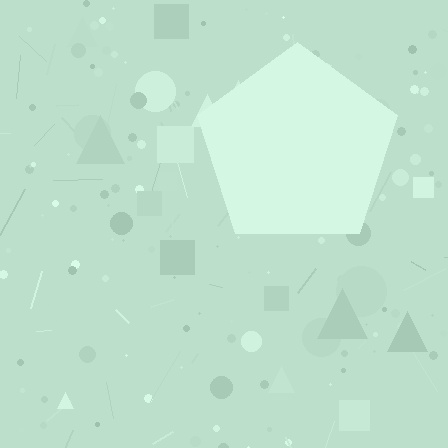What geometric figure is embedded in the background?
A pentagon is embedded in the background.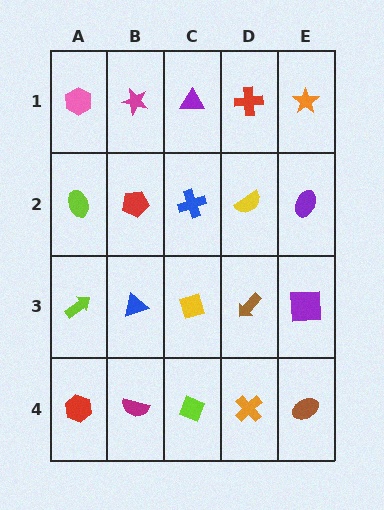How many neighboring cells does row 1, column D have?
3.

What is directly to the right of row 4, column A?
A magenta semicircle.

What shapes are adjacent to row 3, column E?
A purple ellipse (row 2, column E), a brown ellipse (row 4, column E), a brown arrow (row 3, column D).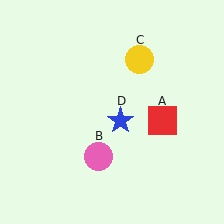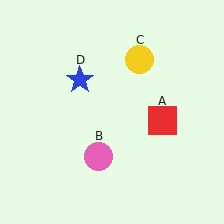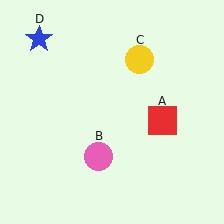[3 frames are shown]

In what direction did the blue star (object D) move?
The blue star (object D) moved up and to the left.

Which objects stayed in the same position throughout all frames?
Red square (object A) and pink circle (object B) and yellow circle (object C) remained stationary.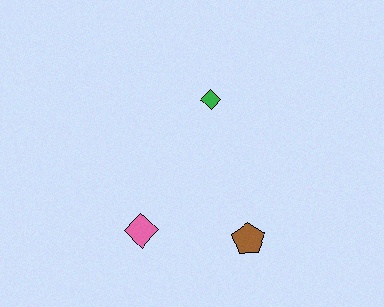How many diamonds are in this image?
There are 2 diamonds.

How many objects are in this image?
There are 3 objects.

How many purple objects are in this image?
There are no purple objects.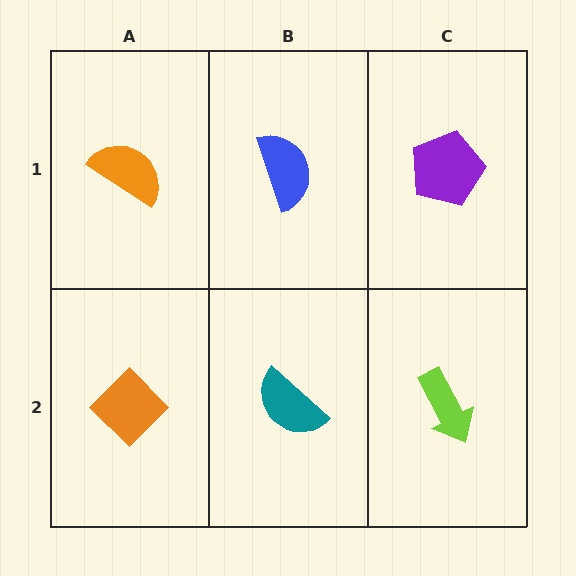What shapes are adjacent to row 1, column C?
A lime arrow (row 2, column C), a blue semicircle (row 1, column B).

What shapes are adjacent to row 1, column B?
A teal semicircle (row 2, column B), an orange semicircle (row 1, column A), a purple pentagon (row 1, column C).